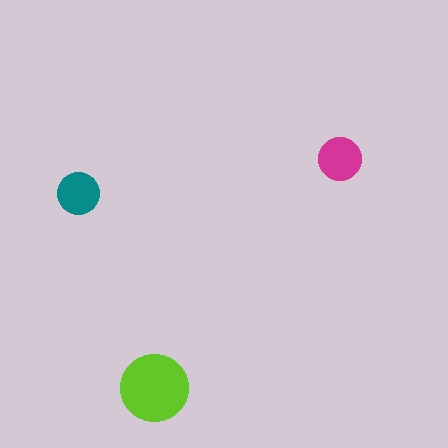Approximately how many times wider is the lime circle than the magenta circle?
About 1.5 times wider.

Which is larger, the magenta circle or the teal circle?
The magenta one.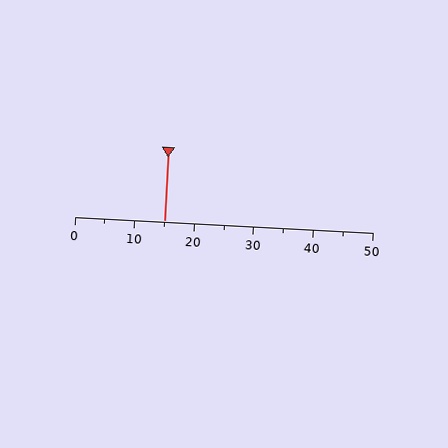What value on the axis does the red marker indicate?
The marker indicates approximately 15.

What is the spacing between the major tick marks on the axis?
The major ticks are spaced 10 apart.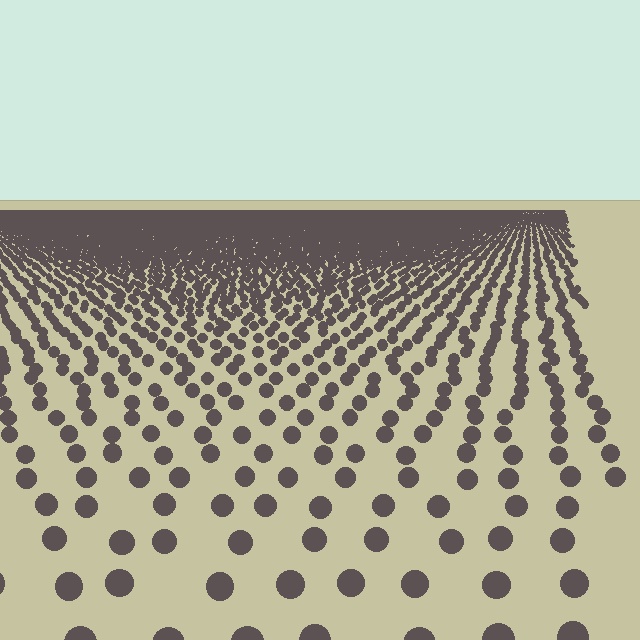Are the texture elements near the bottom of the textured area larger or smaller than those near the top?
Larger. Near the bottom, elements are closer to the viewer and appear at a bigger on-screen size.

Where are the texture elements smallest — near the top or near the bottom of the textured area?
Near the top.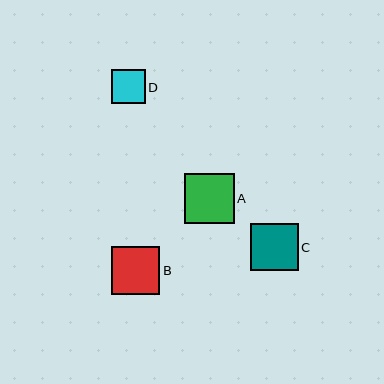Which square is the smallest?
Square D is the smallest with a size of approximately 34 pixels.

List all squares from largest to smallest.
From largest to smallest: A, B, C, D.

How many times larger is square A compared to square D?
Square A is approximately 1.5 times the size of square D.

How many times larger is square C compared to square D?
Square C is approximately 1.4 times the size of square D.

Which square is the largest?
Square A is the largest with a size of approximately 50 pixels.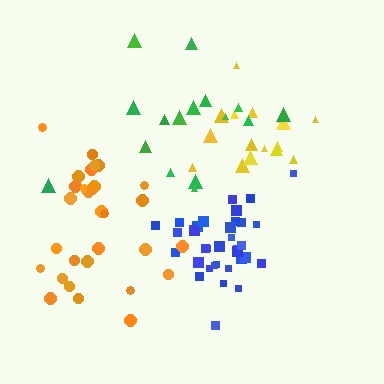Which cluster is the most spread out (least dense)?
Green.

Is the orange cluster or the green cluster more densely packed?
Orange.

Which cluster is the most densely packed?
Blue.